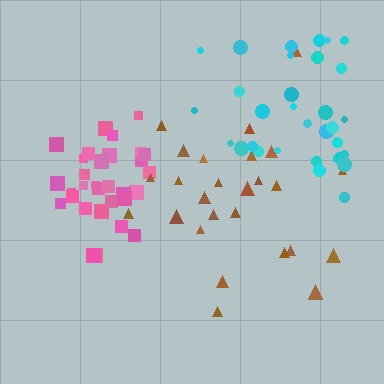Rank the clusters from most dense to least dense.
pink, cyan, brown.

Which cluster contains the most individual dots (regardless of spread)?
Cyan (32).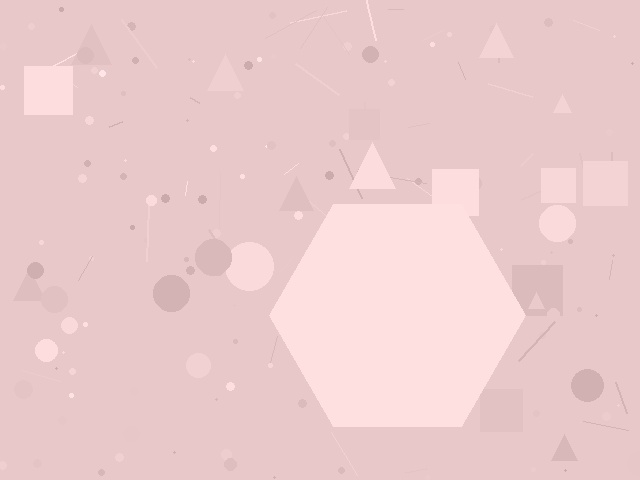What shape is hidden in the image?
A hexagon is hidden in the image.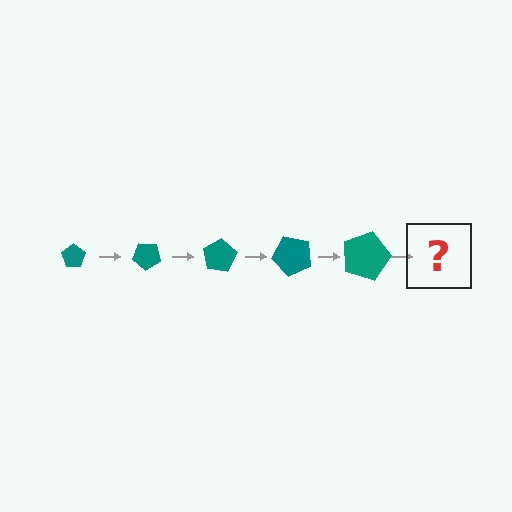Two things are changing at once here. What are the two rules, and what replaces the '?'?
The two rules are that the pentagon grows larger each step and it rotates 40 degrees each step. The '?' should be a pentagon, larger than the previous one and rotated 200 degrees from the start.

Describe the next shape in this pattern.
It should be a pentagon, larger than the previous one and rotated 200 degrees from the start.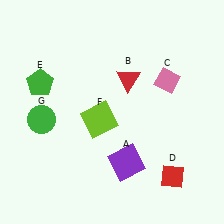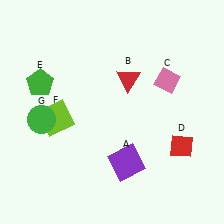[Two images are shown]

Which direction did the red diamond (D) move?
The red diamond (D) moved up.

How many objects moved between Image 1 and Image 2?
2 objects moved between the two images.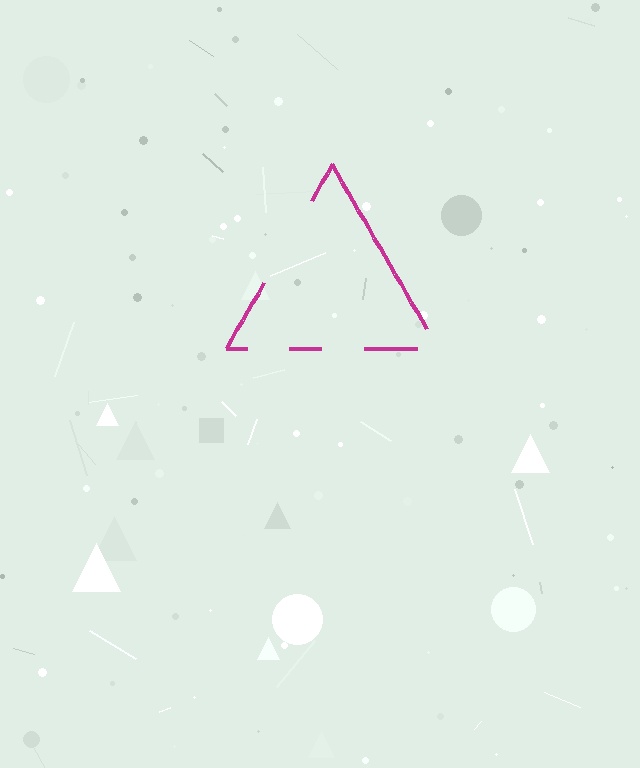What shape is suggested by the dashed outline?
The dashed outline suggests a triangle.